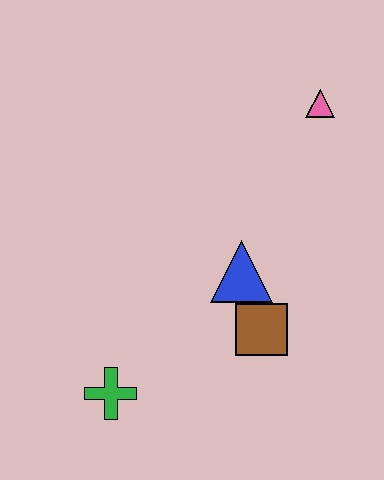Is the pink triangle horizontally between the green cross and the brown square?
No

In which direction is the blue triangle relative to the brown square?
The blue triangle is above the brown square.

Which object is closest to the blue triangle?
The brown square is closest to the blue triangle.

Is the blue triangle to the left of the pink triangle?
Yes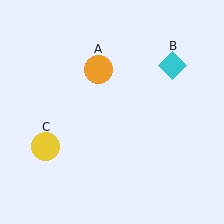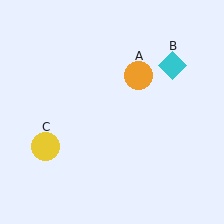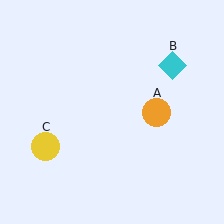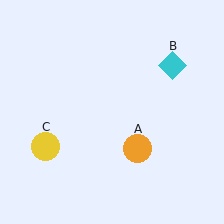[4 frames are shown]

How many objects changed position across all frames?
1 object changed position: orange circle (object A).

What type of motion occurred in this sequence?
The orange circle (object A) rotated clockwise around the center of the scene.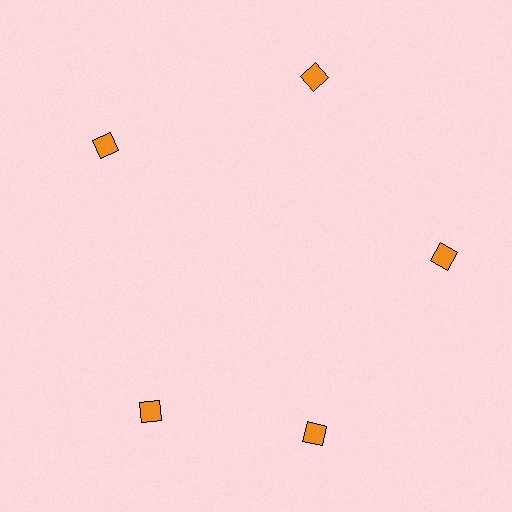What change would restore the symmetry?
The symmetry would be restored by rotating it back into even spacing with its neighbors so that all 5 squares sit at equal angles and equal distance from the center.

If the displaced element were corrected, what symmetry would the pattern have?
It would have 5-fold rotational symmetry — the pattern would map onto itself every 72 degrees.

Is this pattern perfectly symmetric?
No. The 5 orange squares are arranged in a ring, but one element near the 8 o'clock position is rotated out of alignment along the ring, breaking the 5-fold rotational symmetry.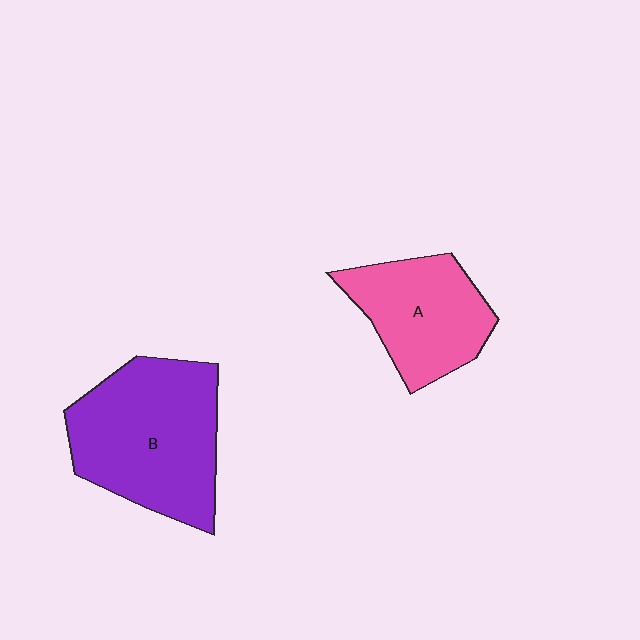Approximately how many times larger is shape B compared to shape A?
Approximately 1.5 times.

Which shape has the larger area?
Shape B (purple).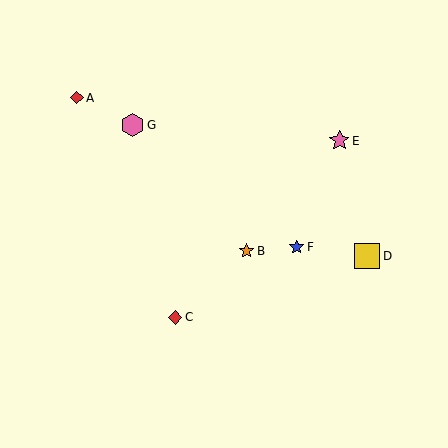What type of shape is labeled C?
Shape C is a red diamond.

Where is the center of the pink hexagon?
The center of the pink hexagon is at (133, 125).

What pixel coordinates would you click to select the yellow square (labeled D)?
Click at (367, 256) to select the yellow square D.